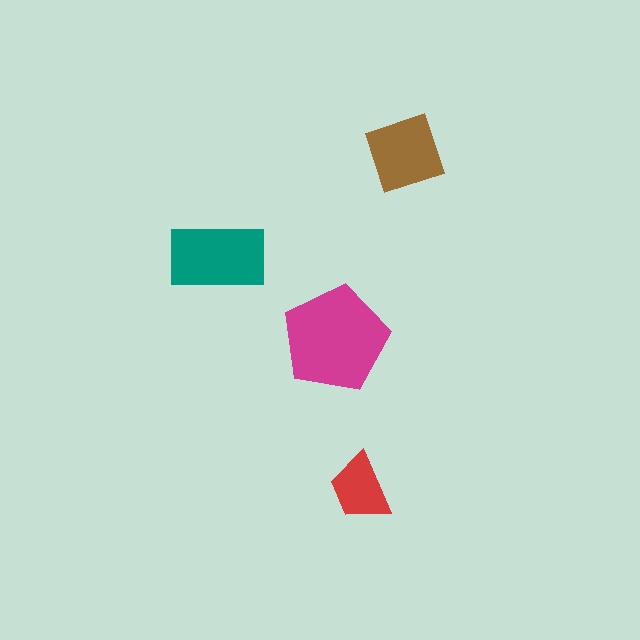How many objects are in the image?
There are 4 objects in the image.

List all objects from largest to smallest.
The magenta pentagon, the teal rectangle, the brown diamond, the red trapezoid.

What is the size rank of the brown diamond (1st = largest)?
3rd.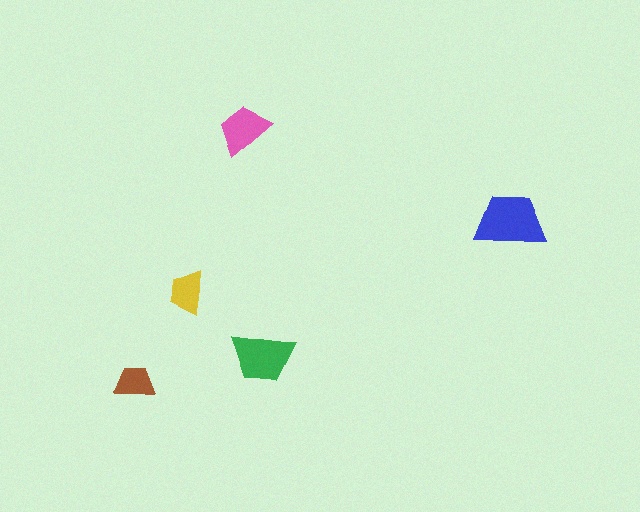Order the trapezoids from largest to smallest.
the blue one, the green one, the pink one, the yellow one, the brown one.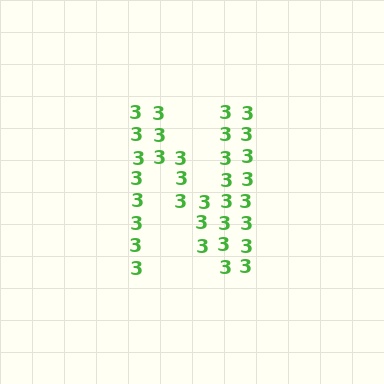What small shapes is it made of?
It is made of small digit 3's.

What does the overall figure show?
The overall figure shows the letter N.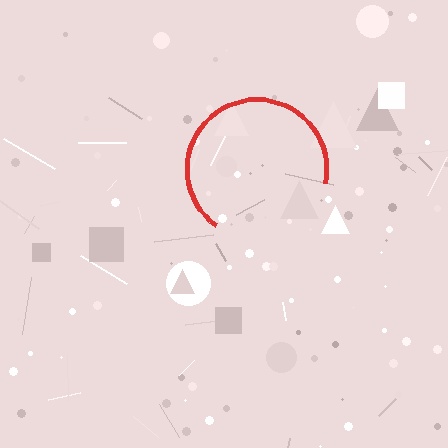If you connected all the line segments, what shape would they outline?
They would outline a circle.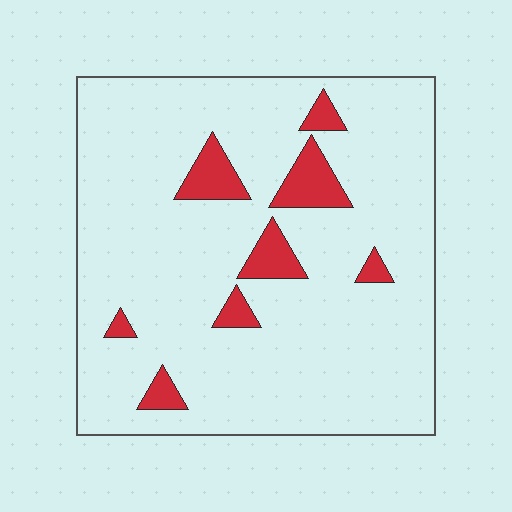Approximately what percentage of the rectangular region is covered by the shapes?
Approximately 10%.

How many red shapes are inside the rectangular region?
8.